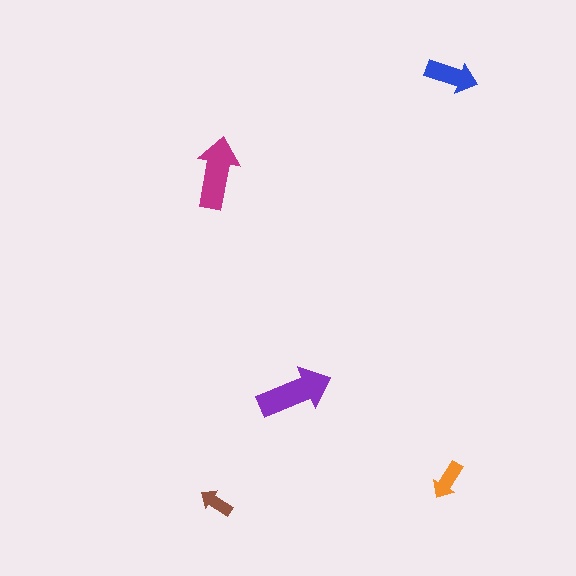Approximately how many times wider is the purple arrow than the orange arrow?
About 2 times wider.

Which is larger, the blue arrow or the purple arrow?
The purple one.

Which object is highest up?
The blue arrow is topmost.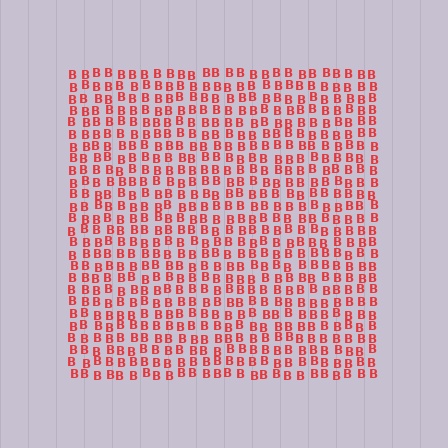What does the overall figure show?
The overall figure shows a square.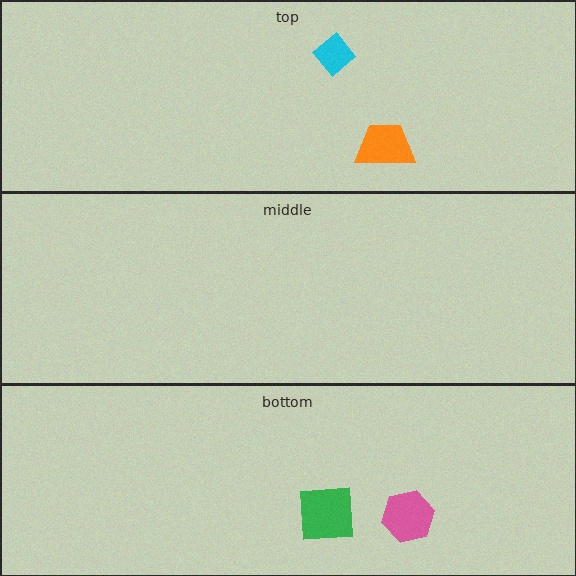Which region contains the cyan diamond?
The top region.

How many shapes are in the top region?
2.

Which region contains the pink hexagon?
The bottom region.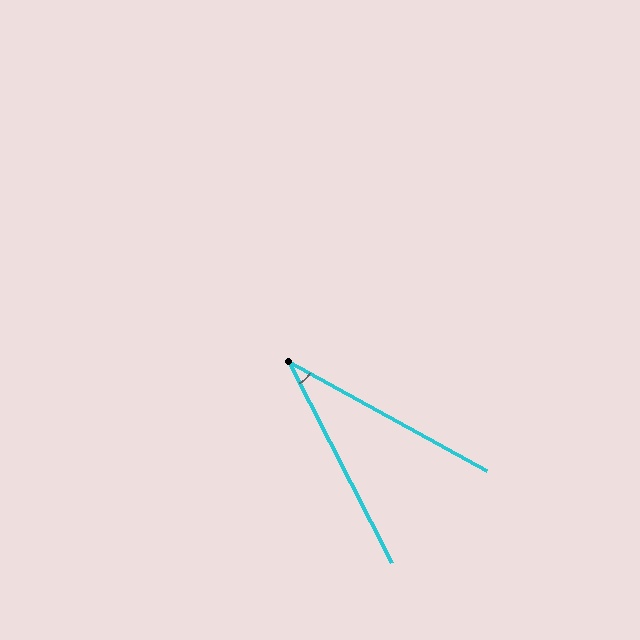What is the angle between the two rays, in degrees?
Approximately 34 degrees.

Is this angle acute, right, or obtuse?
It is acute.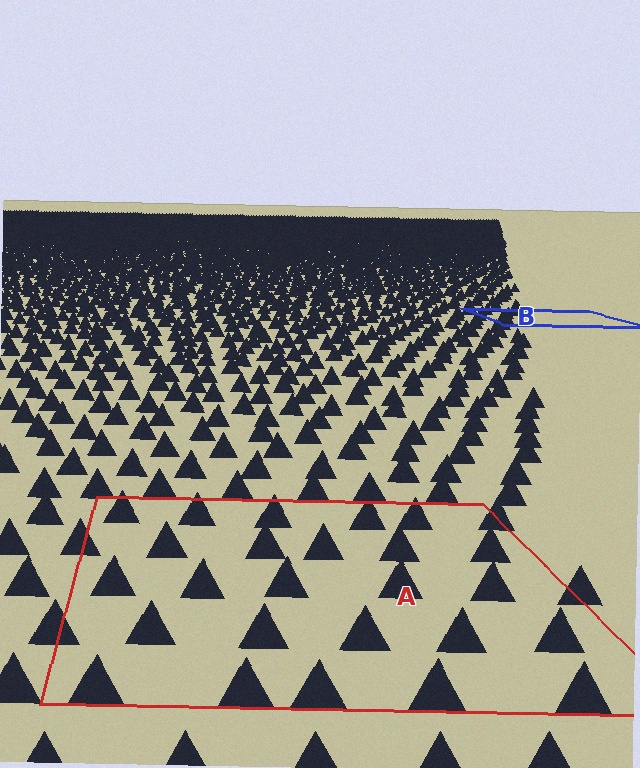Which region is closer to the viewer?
Region A is closer. The texture elements there are larger and more spread out.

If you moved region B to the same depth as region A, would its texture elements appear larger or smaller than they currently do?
They would appear larger. At a closer depth, the same texture elements are projected at a bigger on-screen size.